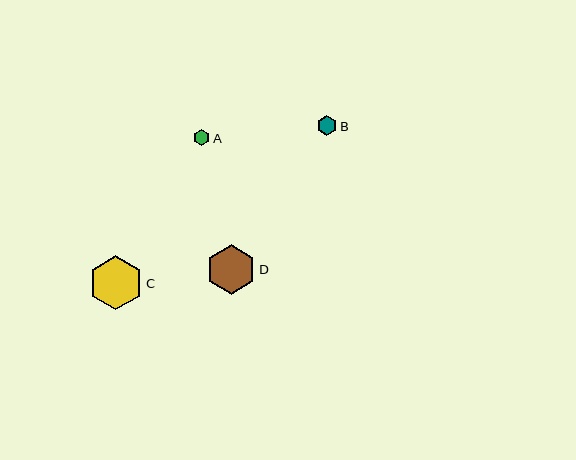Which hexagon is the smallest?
Hexagon A is the smallest with a size of approximately 17 pixels.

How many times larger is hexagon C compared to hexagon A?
Hexagon C is approximately 3.2 times the size of hexagon A.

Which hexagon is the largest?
Hexagon C is the largest with a size of approximately 54 pixels.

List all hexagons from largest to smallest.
From largest to smallest: C, D, B, A.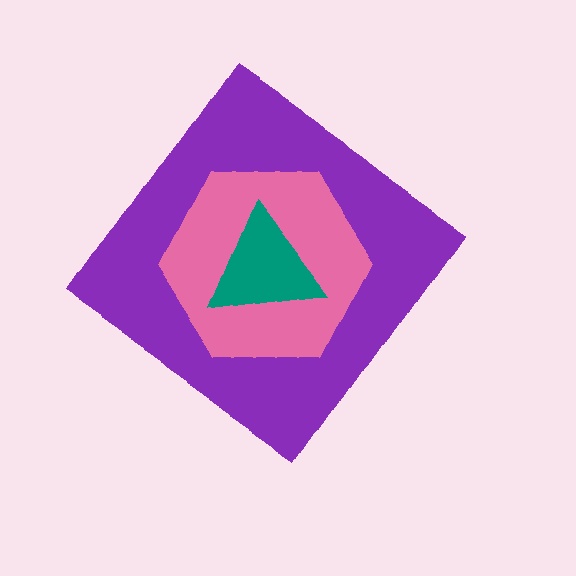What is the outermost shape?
The purple diamond.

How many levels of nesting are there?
3.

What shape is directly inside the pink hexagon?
The teal triangle.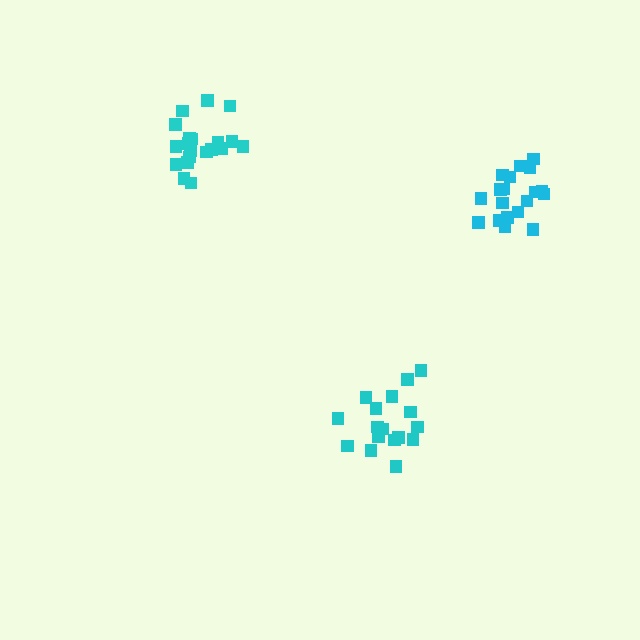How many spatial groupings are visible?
There are 3 spatial groupings.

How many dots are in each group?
Group 1: 17 dots, Group 2: 19 dots, Group 3: 20 dots (56 total).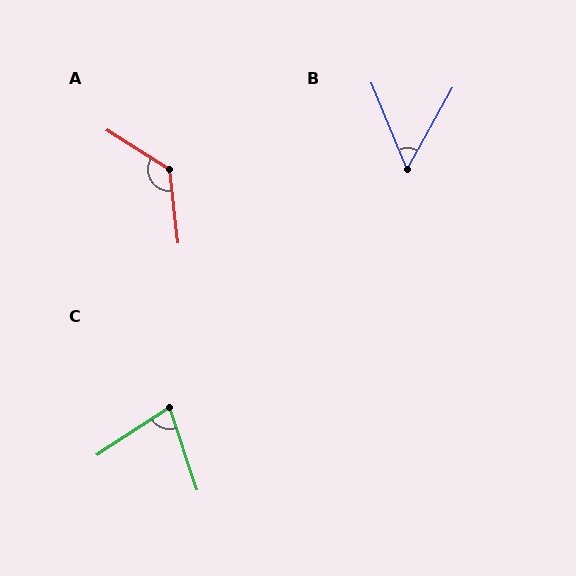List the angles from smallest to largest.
B (52°), C (75°), A (129°).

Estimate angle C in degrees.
Approximately 75 degrees.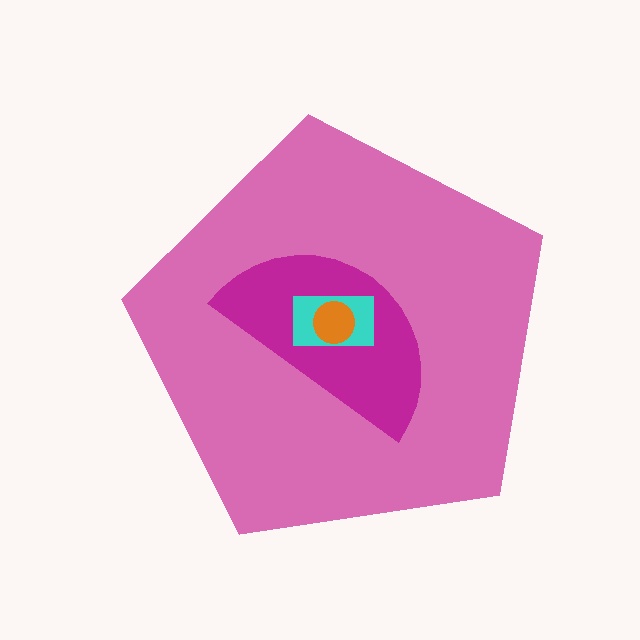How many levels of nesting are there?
4.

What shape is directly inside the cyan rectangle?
The orange circle.